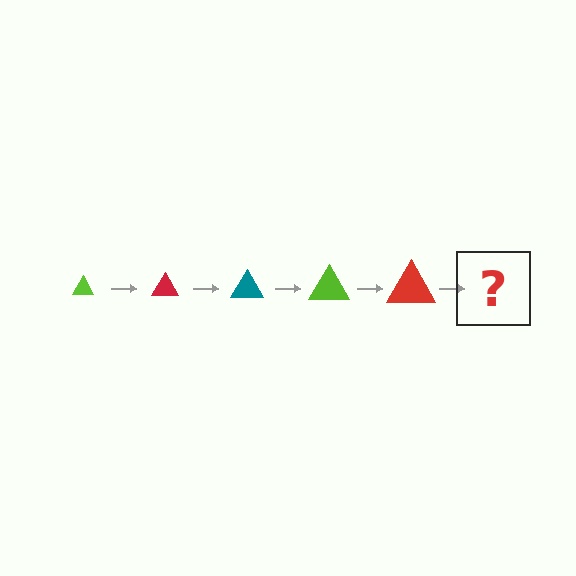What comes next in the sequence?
The next element should be a teal triangle, larger than the previous one.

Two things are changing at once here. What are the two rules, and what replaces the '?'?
The two rules are that the triangle grows larger each step and the color cycles through lime, red, and teal. The '?' should be a teal triangle, larger than the previous one.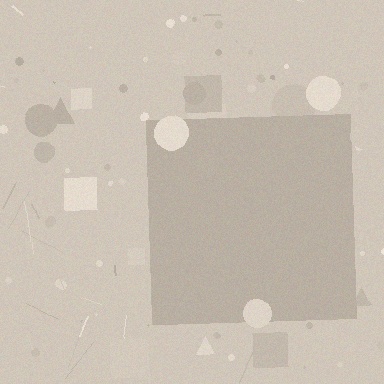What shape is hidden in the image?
A square is hidden in the image.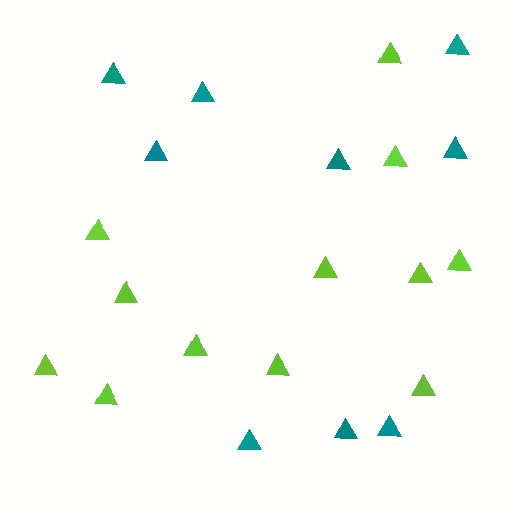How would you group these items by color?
There are 2 groups: one group of teal triangles (9) and one group of lime triangles (12).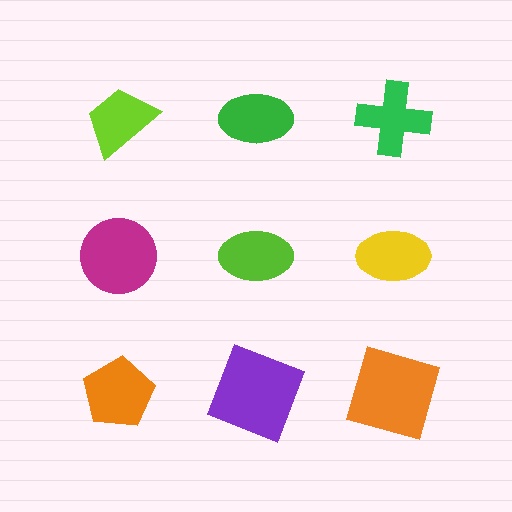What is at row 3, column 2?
A purple square.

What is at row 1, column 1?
A lime trapezoid.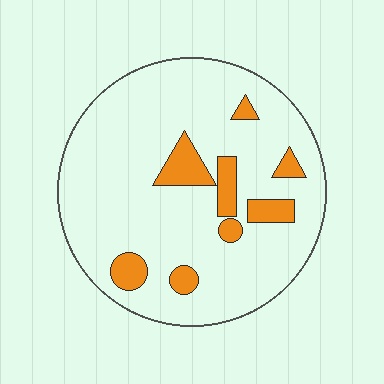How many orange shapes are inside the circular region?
8.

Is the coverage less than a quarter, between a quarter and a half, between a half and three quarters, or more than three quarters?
Less than a quarter.